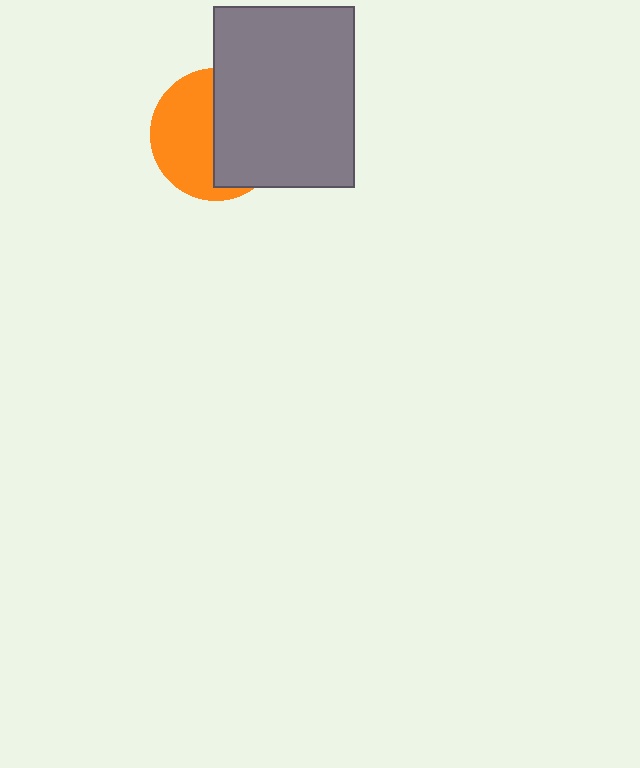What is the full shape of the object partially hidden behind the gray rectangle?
The partially hidden object is an orange circle.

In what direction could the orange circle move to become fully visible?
The orange circle could move left. That would shift it out from behind the gray rectangle entirely.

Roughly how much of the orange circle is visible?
About half of it is visible (roughly 50%).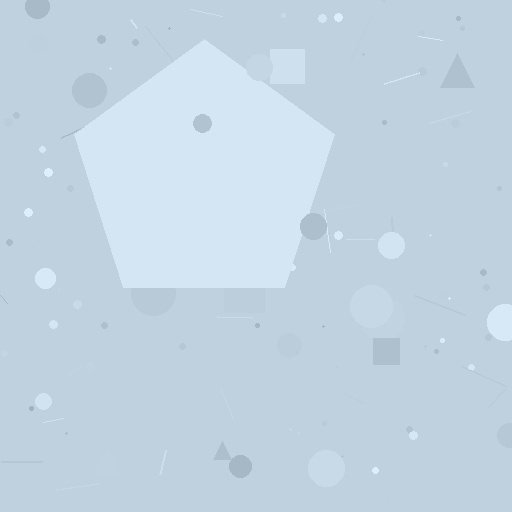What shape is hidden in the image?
A pentagon is hidden in the image.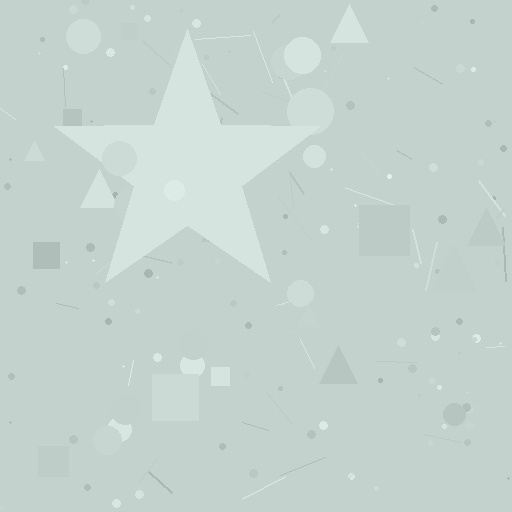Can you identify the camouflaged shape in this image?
The camouflaged shape is a star.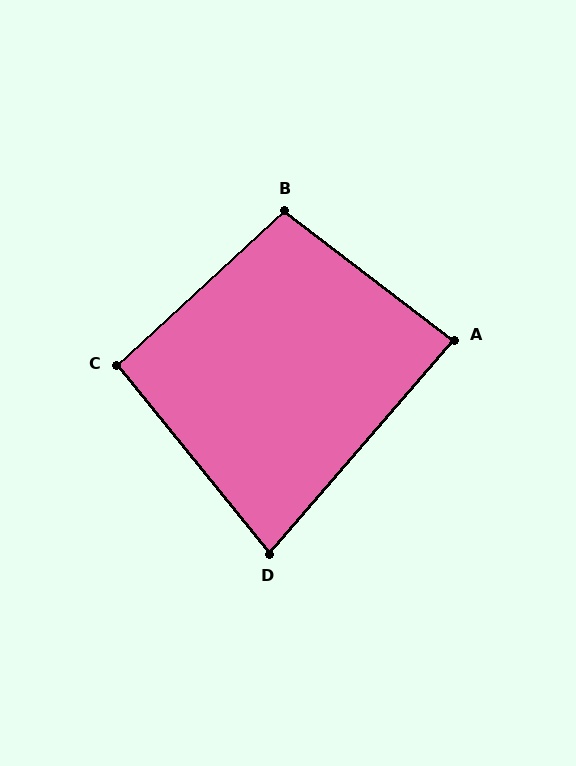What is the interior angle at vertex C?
Approximately 94 degrees (approximately right).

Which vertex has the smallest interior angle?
D, at approximately 80 degrees.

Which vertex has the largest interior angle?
B, at approximately 100 degrees.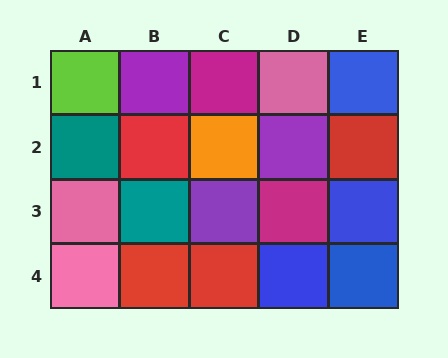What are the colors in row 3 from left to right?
Pink, teal, purple, magenta, blue.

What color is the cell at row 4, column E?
Blue.